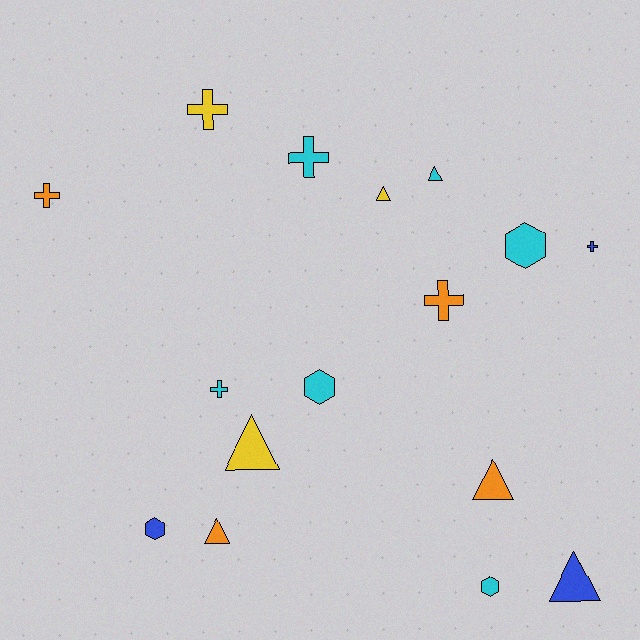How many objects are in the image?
There are 16 objects.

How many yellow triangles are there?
There are 2 yellow triangles.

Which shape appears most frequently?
Triangle, with 6 objects.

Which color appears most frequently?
Cyan, with 6 objects.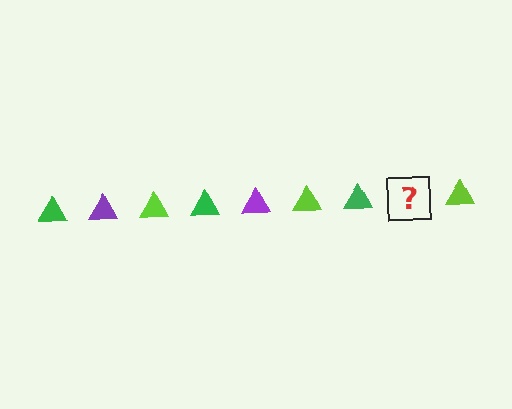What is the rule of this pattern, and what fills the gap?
The rule is that the pattern cycles through green, purple, lime triangles. The gap should be filled with a purple triangle.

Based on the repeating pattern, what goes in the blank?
The blank should be a purple triangle.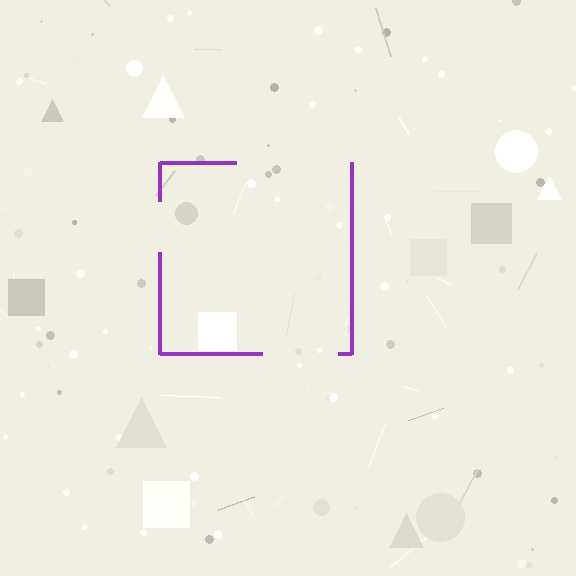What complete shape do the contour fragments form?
The contour fragments form a square.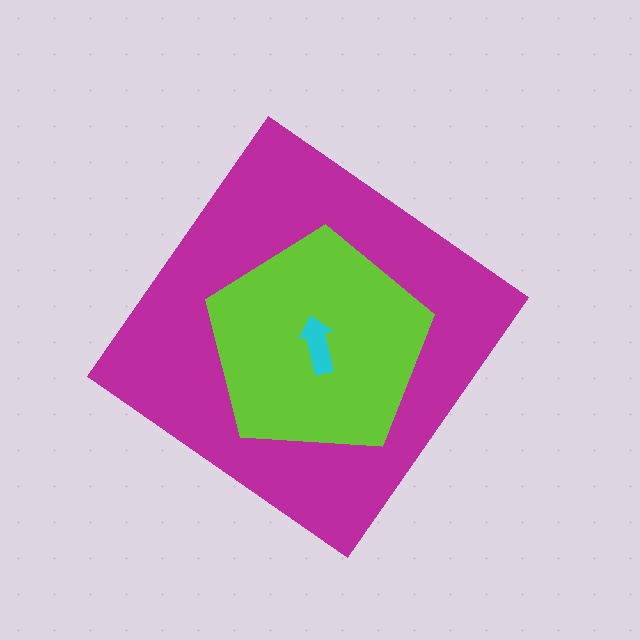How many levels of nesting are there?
3.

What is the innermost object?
The cyan arrow.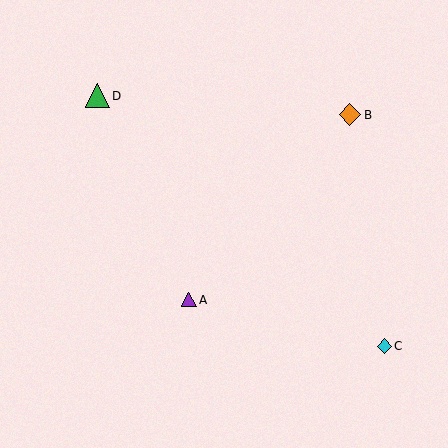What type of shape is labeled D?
Shape D is a green triangle.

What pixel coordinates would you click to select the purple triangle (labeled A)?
Click at (189, 300) to select the purple triangle A.